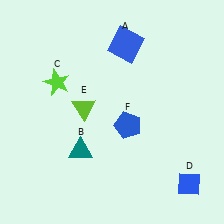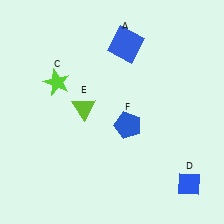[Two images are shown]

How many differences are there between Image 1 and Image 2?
There is 1 difference between the two images.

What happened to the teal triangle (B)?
The teal triangle (B) was removed in Image 2. It was in the bottom-left area of Image 1.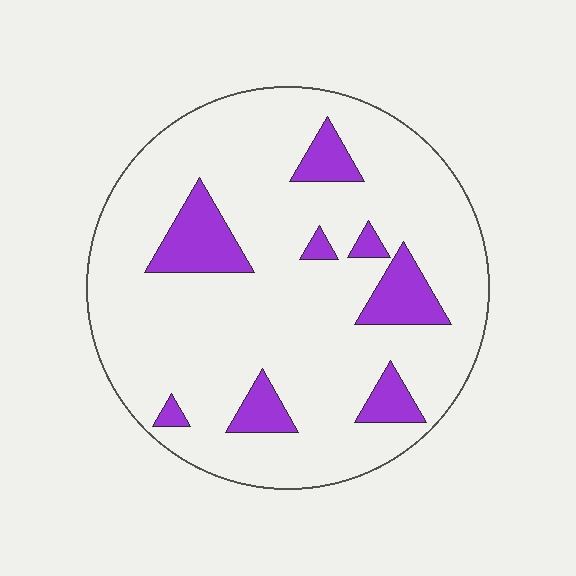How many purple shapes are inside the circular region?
8.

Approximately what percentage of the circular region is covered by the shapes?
Approximately 15%.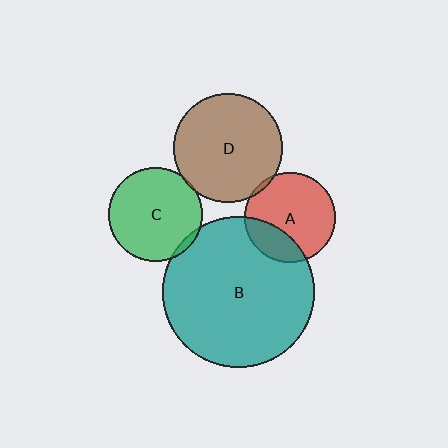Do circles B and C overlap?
Yes.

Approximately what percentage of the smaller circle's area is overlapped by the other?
Approximately 5%.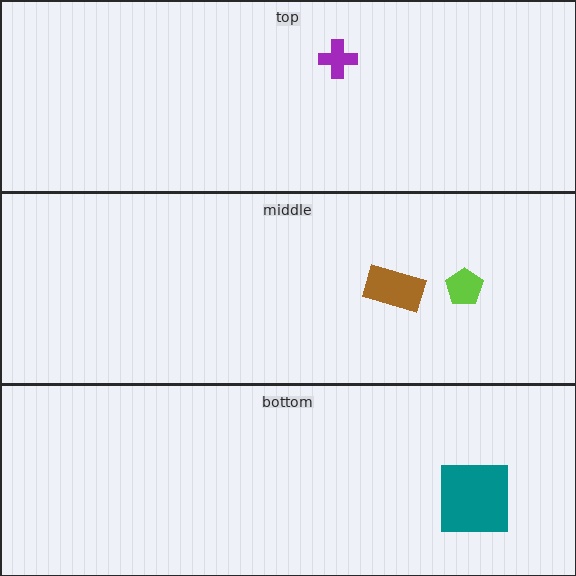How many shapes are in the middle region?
2.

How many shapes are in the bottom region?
1.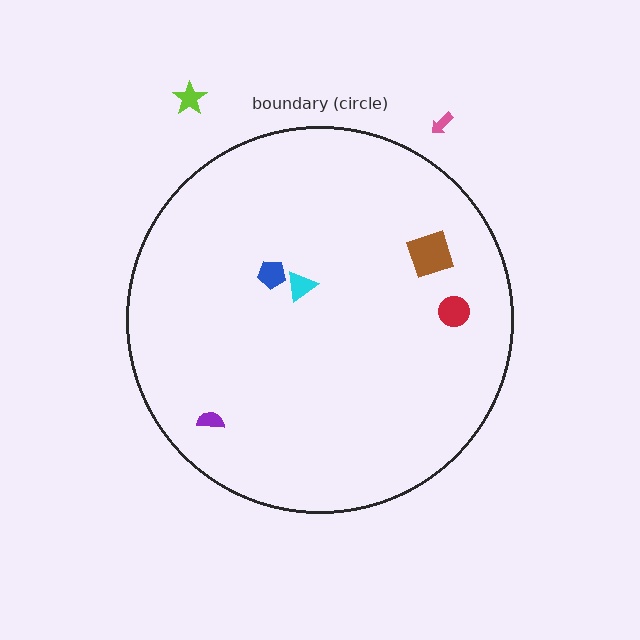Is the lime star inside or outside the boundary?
Outside.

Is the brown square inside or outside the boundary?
Inside.